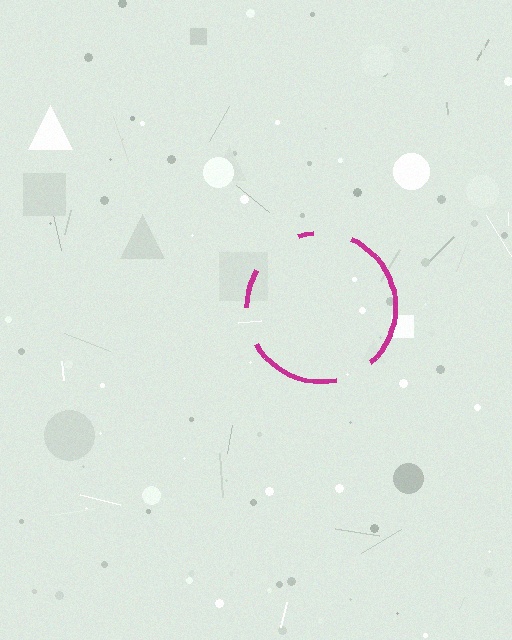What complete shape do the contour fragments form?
The contour fragments form a circle.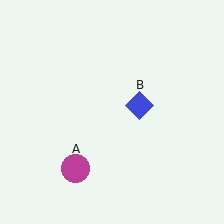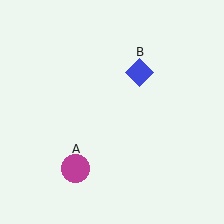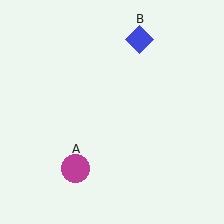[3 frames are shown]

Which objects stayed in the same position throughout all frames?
Magenta circle (object A) remained stationary.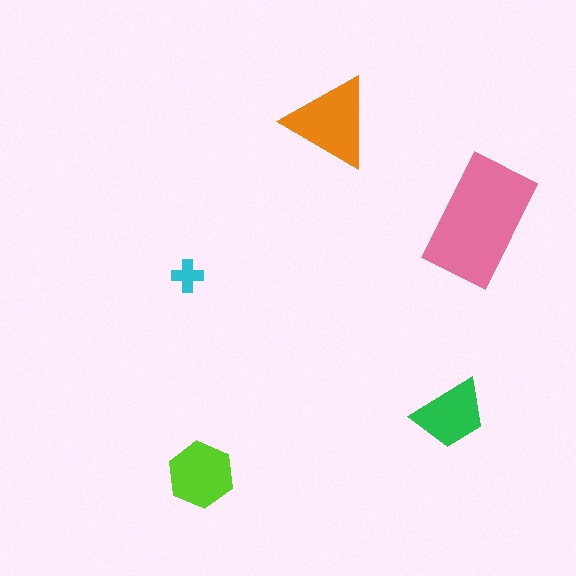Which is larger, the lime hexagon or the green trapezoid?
The lime hexagon.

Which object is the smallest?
The cyan cross.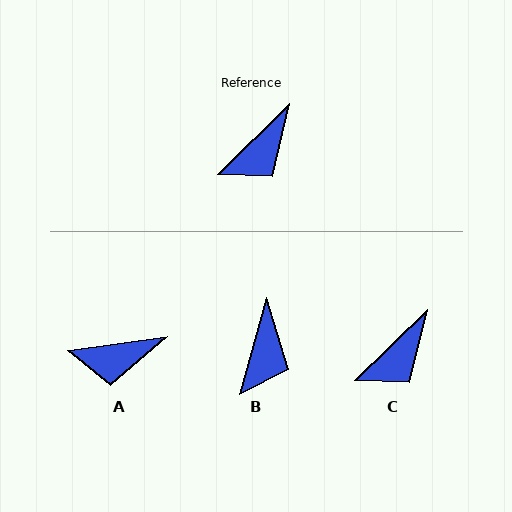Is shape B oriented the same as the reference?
No, it is off by about 30 degrees.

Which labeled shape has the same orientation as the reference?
C.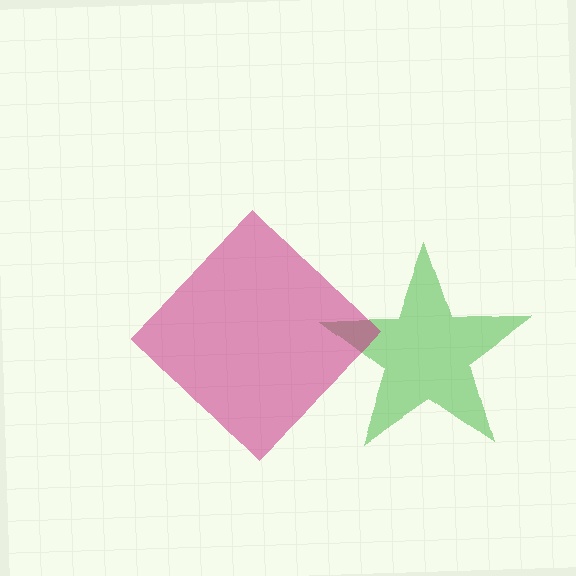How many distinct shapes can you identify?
There are 2 distinct shapes: a green star, a magenta diamond.